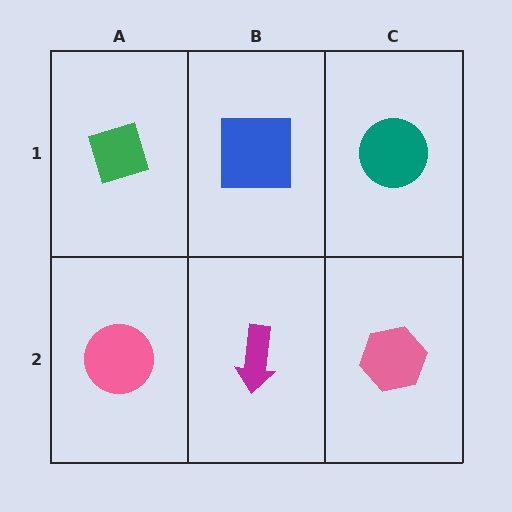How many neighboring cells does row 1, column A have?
2.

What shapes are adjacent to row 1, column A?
A pink circle (row 2, column A), a blue square (row 1, column B).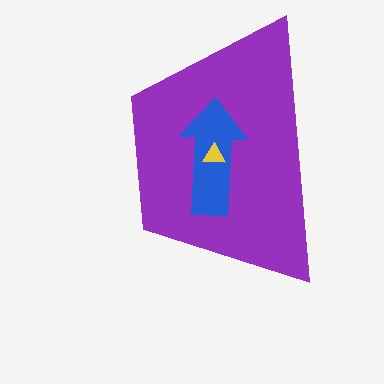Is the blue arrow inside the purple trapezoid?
Yes.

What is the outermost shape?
The purple trapezoid.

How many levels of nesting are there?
3.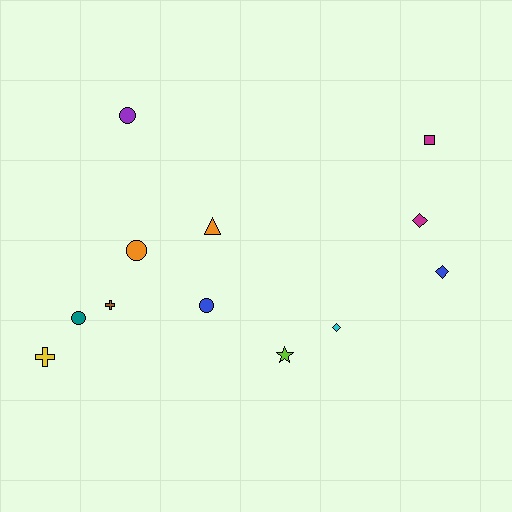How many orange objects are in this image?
There are 2 orange objects.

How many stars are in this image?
There is 1 star.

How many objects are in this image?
There are 12 objects.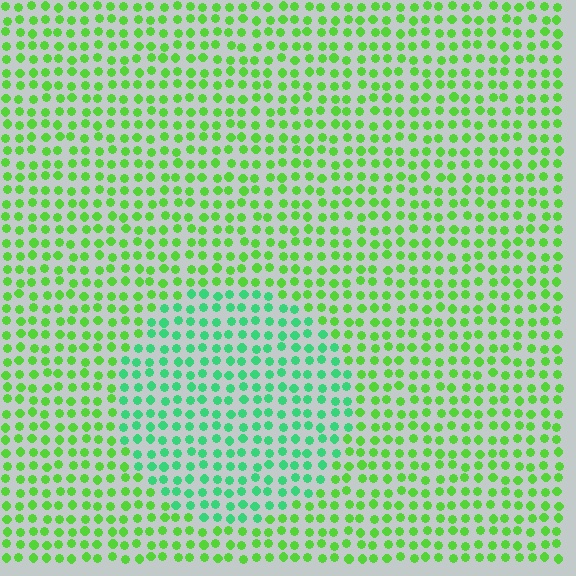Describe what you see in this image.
The image is filled with small lime elements in a uniform arrangement. A circle-shaped region is visible where the elements are tinted to a slightly different hue, forming a subtle color boundary.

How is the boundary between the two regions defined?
The boundary is defined purely by a slight shift in hue (about 36 degrees). Spacing, size, and orientation are identical on both sides.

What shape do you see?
I see a circle.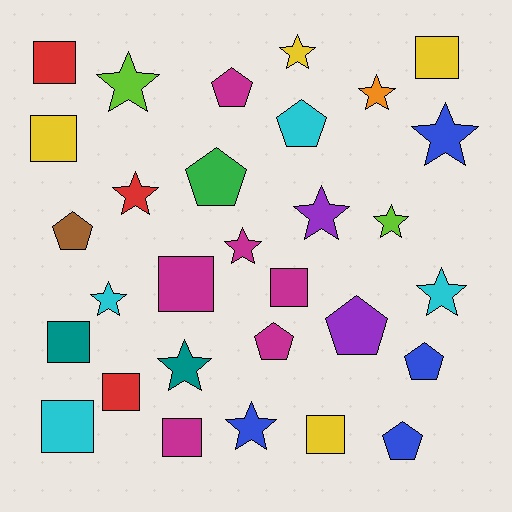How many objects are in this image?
There are 30 objects.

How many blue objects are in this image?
There are 4 blue objects.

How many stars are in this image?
There are 12 stars.